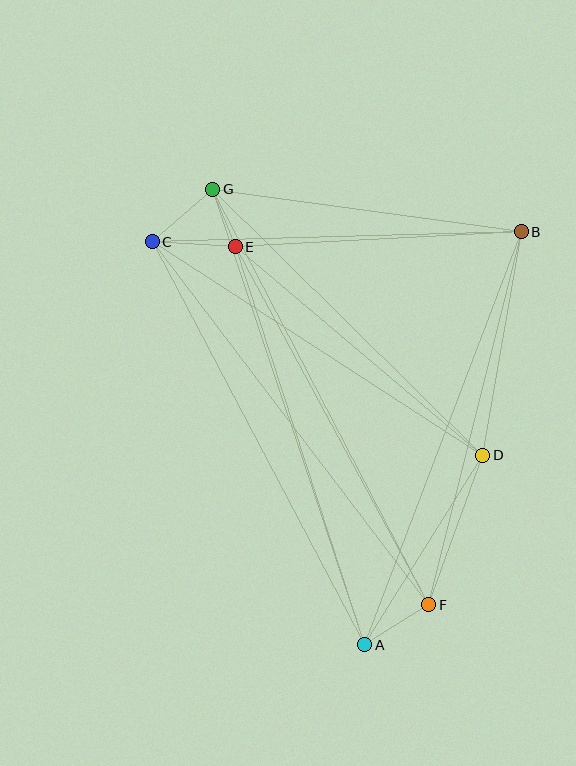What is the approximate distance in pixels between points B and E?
The distance between B and E is approximately 286 pixels.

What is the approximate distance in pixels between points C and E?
The distance between C and E is approximately 84 pixels.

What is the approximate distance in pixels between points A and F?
The distance between A and F is approximately 76 pixels.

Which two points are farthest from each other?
Points A and G are farthest from each other.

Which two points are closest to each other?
Points E and G are closest to each other.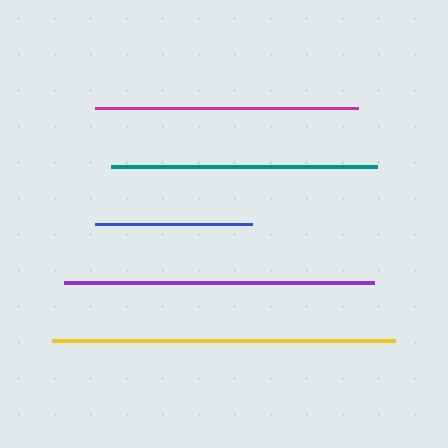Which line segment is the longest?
The yellow line is the longest at approximately 343 pixels.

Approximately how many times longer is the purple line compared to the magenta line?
The purple line is approximately 1.2 times the length of the magenta line.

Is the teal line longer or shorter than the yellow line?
The yellow line is longer than the teal line.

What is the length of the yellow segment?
The yellow segment is approximately 343 pixels long.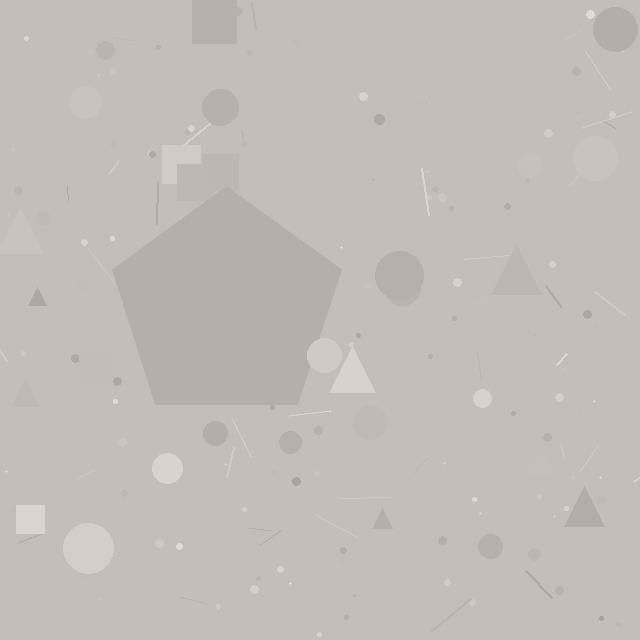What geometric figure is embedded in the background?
A pentagon is embedded in the background.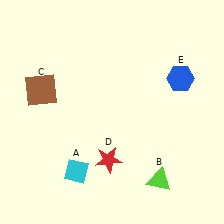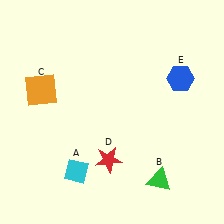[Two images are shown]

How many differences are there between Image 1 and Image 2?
There are 2 differences between the two images.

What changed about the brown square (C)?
In Image 1, C is brown. In Image 2, it changed to orange.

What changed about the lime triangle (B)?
In Image 1, B is lime. In Image 2, it changed to green.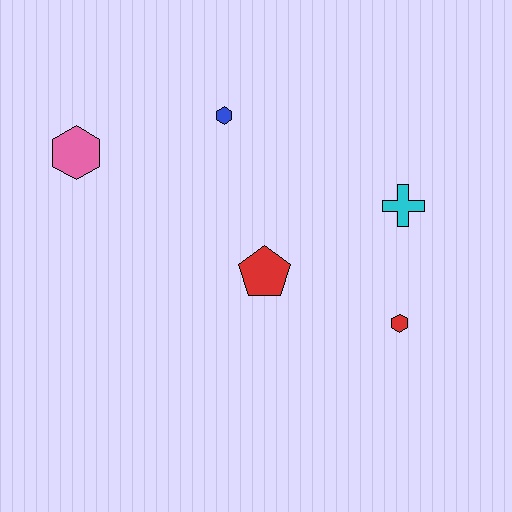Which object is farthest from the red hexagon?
The pink hexagon is farthest from the red hexagon.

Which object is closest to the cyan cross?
The red hexagon is closest to the cyan cross.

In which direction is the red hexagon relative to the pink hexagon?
The red hexagon is to the right of the pink hexagon.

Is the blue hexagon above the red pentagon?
Yes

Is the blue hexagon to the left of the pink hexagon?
No